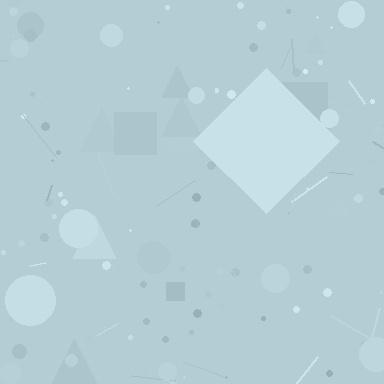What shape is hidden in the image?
A diamond is hidden in the image.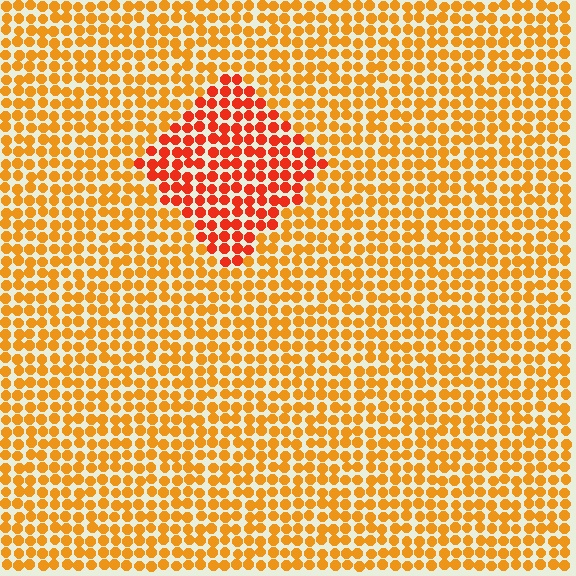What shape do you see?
I see a diamond.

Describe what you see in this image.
The image is filled with small orange elements in a uniform arrangement. A diamond-shaped region is visible where the elements are tinted to a slightly different hue, forming a subtle color boundary.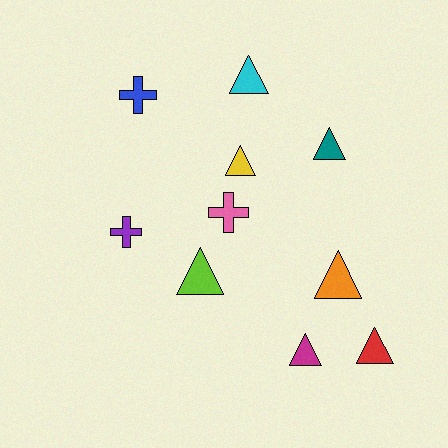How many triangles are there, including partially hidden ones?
There are 7 triangles.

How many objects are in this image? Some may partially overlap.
There are 10 objects.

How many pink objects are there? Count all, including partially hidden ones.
There is 1 pink object.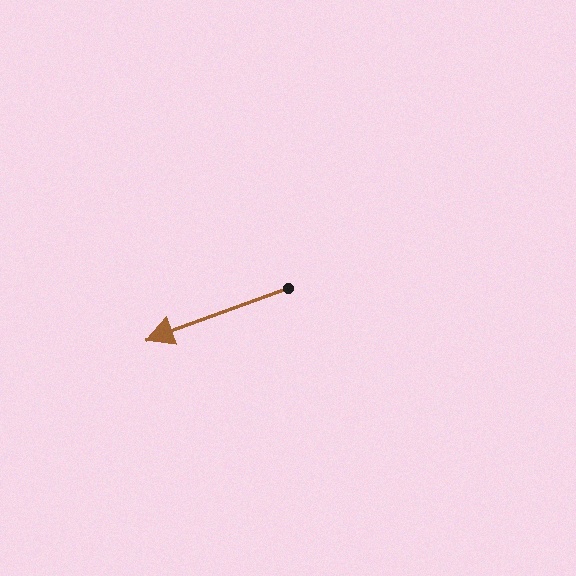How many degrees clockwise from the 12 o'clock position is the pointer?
Approximately 250 degrees.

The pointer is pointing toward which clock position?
Roughly 8 o'clock.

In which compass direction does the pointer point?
West.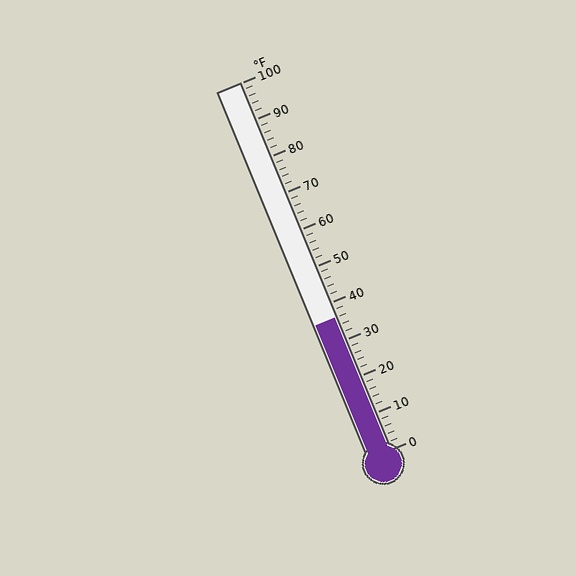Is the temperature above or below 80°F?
The temperature is below 80°F.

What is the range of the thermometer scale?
The thermometer scale ranges from 0°F to 100°F.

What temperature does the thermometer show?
The thermometer shows approximately 36°F.